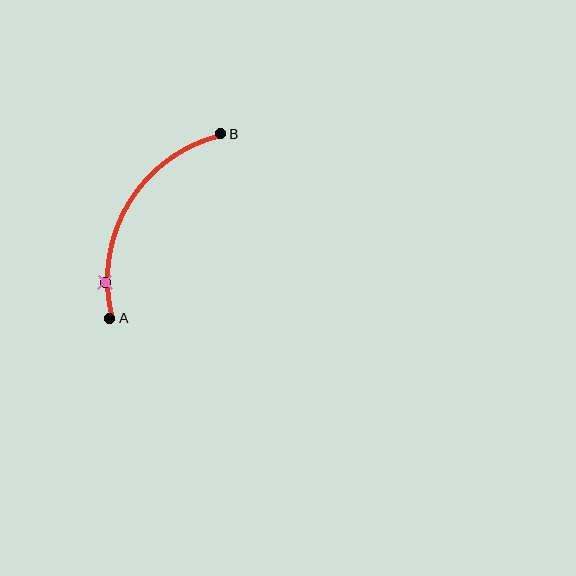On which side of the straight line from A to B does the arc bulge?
The arc bulges to the left of the straight line connecting A and B.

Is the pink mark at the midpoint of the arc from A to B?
No. The pink mark lies on the arc but is closer to endpoint A. The arc midpoint would be at the point on the curve equidistant along the arc from both A and B.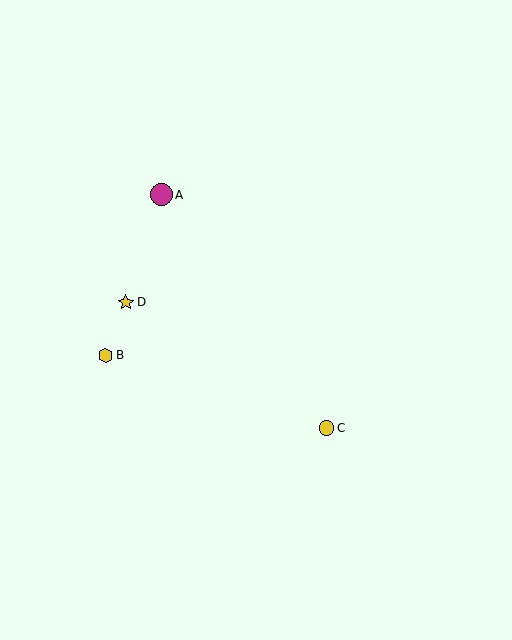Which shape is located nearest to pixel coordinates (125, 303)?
The yellow star (labeled D) at (126, 302) is nearest to that location.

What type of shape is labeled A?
Shape A is a magenta circle.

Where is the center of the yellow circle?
The center of the yellow circle is at (327, 428).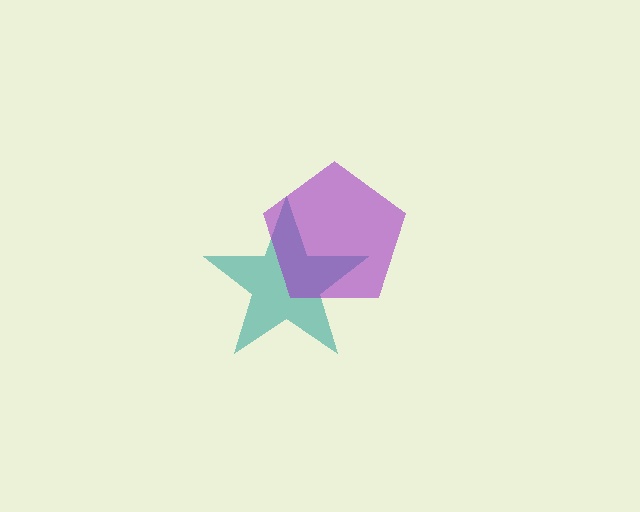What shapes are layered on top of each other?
The layered shapes are: a teal star, a purple pentagon.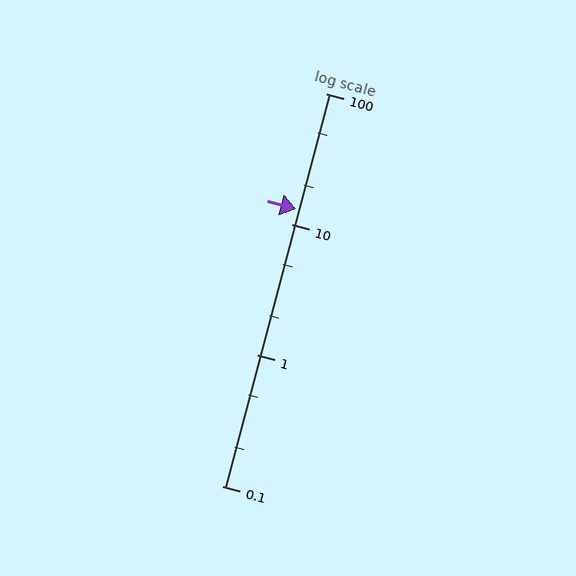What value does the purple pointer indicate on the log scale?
The pointer indicates approximately 13.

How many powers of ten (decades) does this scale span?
The scale spans 3 decades, from 0.1 to 100.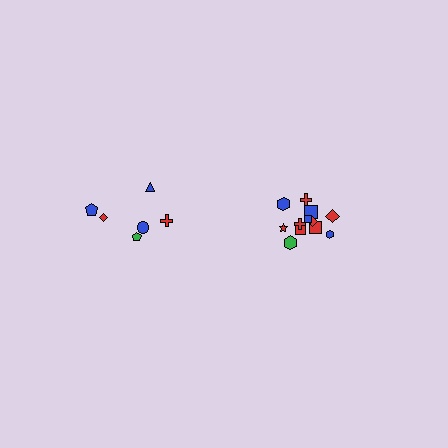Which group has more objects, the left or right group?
The right group.